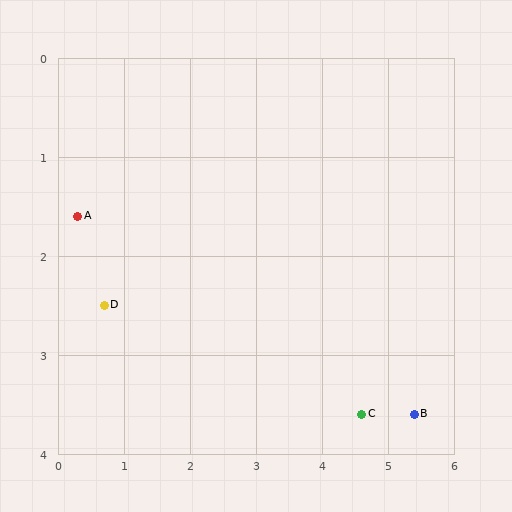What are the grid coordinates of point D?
Point D is at approximately (0.7, 2.5).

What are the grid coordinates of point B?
Point B is at approximately (5.4, 3.6).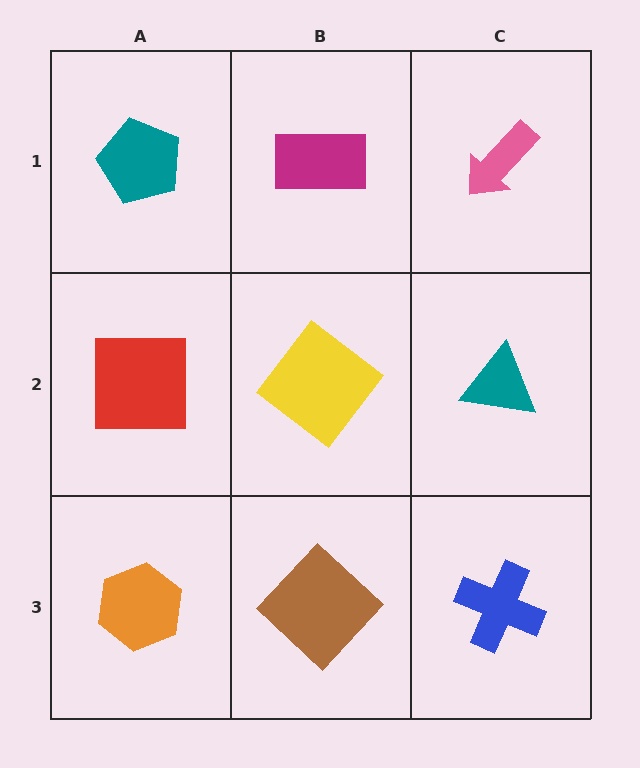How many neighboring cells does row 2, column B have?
4.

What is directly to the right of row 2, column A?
A yellow diamond.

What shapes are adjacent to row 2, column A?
A teal pentagon (row 1, column A), an orange hexagon (row 3, column A), a yellow diamond (row 2, column B).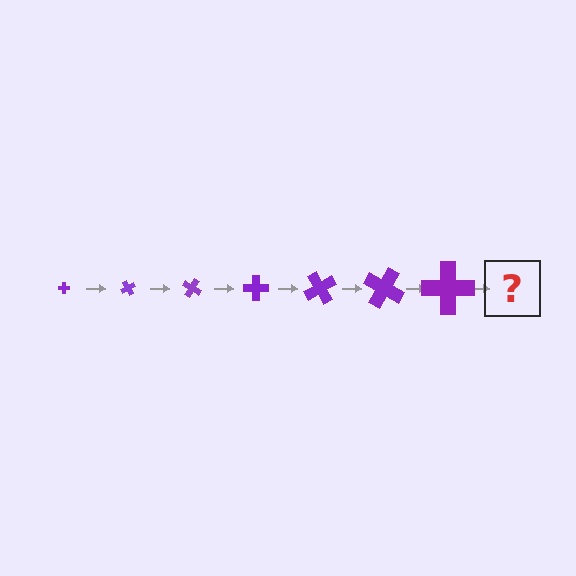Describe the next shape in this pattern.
It should be a cross, larger than the previous one and rotated 420 degrees from the start.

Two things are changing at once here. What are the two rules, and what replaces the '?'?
The two rules are that the cross grows larger each step and it rotates 60 degrees each step. The '?' should be a cross, larger than the previous one and rotated 420 degrees from the start.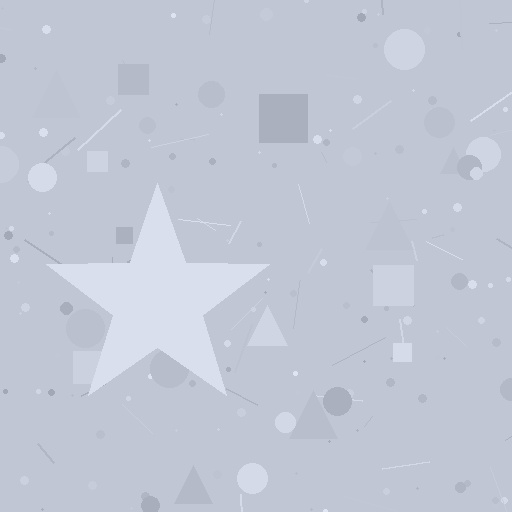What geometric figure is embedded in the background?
A star is embedded in the background.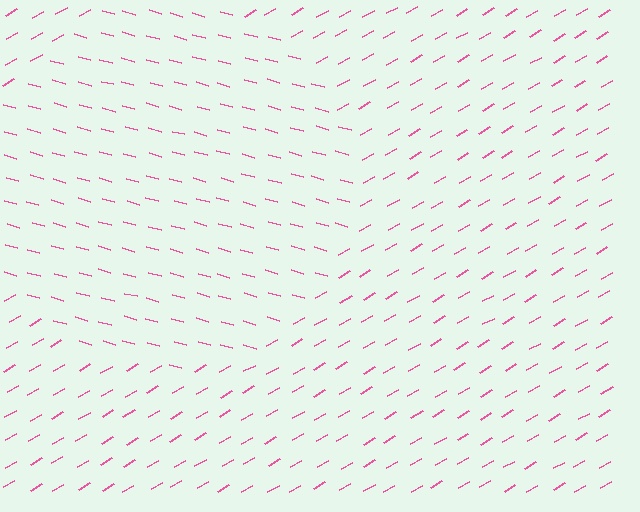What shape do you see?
I see a circle.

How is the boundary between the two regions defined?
The boundary is defined purely by a change in line orientation (approximately 45 degrees difference). All lines are the same color and thickness.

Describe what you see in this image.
The image is filled with small pink line segments. A circle region in the image has lines oriented differently from the surrounding lines, creating a visible texture boundary.